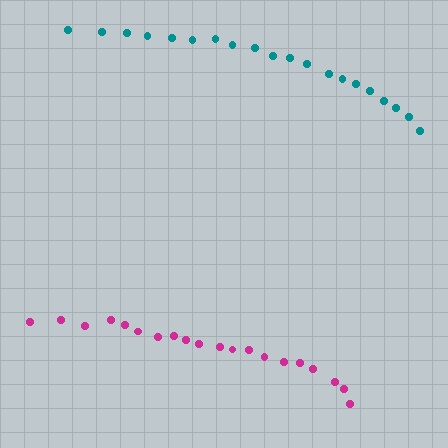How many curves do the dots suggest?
There are 2 distinct paths.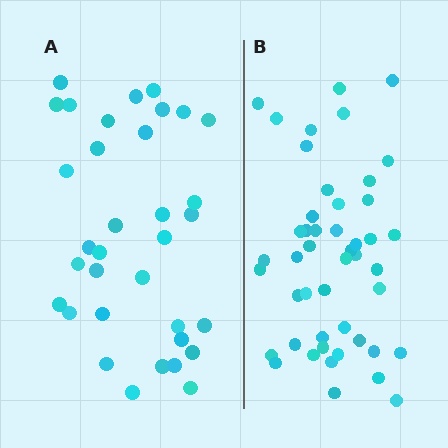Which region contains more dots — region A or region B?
Region B (the right region) has more dots.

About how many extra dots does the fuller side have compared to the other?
Region B has approximately 15 more dots than region A.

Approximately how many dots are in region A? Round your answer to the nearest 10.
About 30 dots. (The exact count is 34, which rounds to 30.)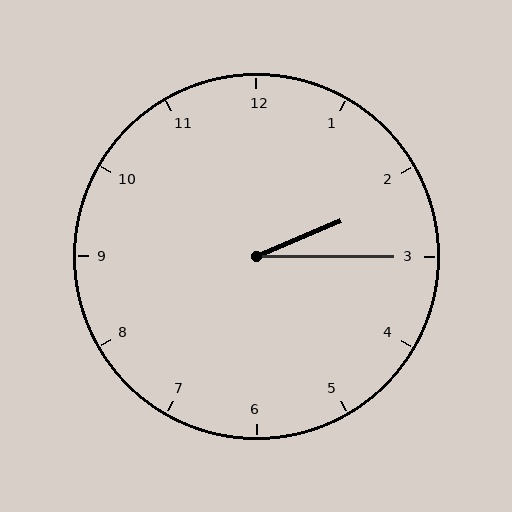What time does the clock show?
2:15.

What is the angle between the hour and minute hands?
Approximately 22 degrees.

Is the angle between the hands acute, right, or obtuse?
It is acute.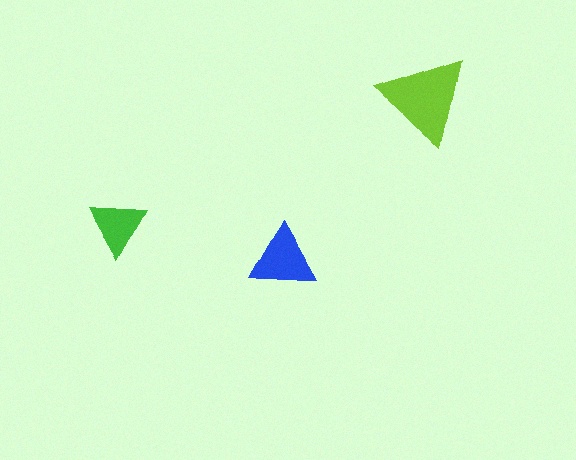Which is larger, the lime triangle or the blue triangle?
The lime one.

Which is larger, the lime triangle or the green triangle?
The lime one.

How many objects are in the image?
There are 3 objects in the image.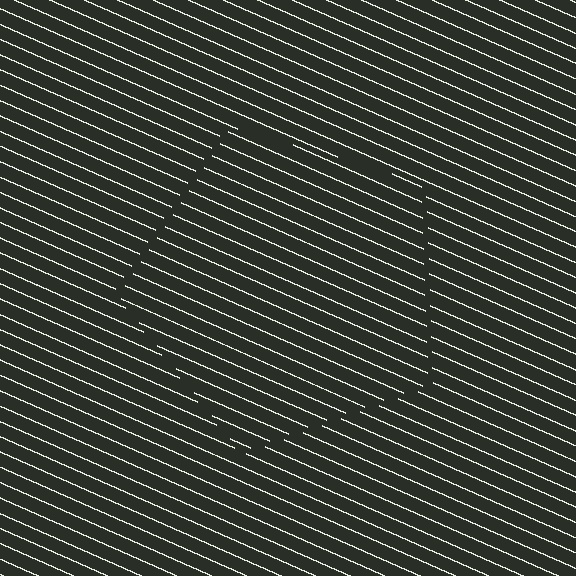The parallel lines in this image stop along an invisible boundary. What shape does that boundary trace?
An illusory pentagon. The interior of the shape contains the same grating, shifted by half a period — the contour is defined by the phase discontinuity where line-ends from the inner and outer gratings abut.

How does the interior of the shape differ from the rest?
The interior of the shape contains the same grating, shifted by half a period — the contour is defined by the phase discontinuity where line-ends from the inner and outer gratings abut.